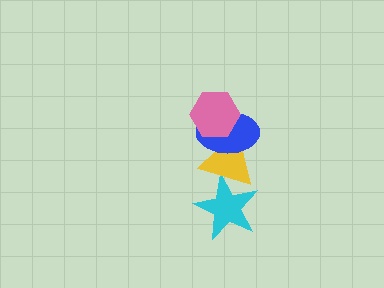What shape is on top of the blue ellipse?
The pink hexagon is on top of the blue ellipse.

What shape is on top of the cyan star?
The yellow triangle is on top of the cyan star.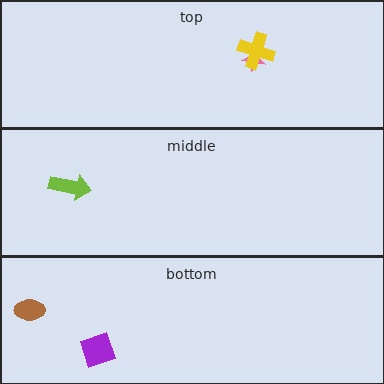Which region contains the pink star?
The top region.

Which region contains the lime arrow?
The middle region.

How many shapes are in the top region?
2.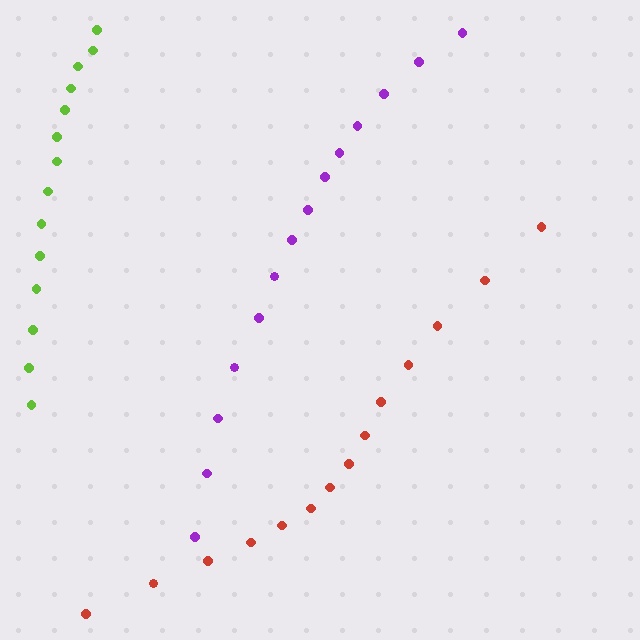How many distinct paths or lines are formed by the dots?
There are 3 distinct paths.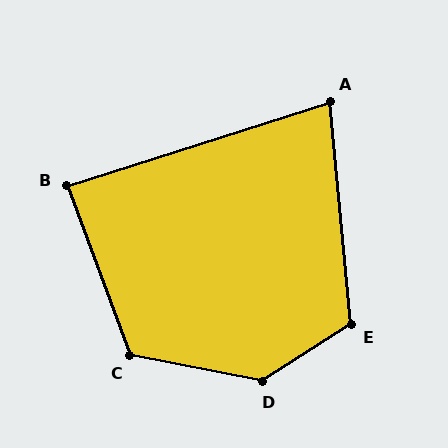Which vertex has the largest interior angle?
D, at approximately 136 degrees.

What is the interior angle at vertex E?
Approximately 117 degrees (obtuse).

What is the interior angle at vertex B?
Approximately 87 degrees (approximately right).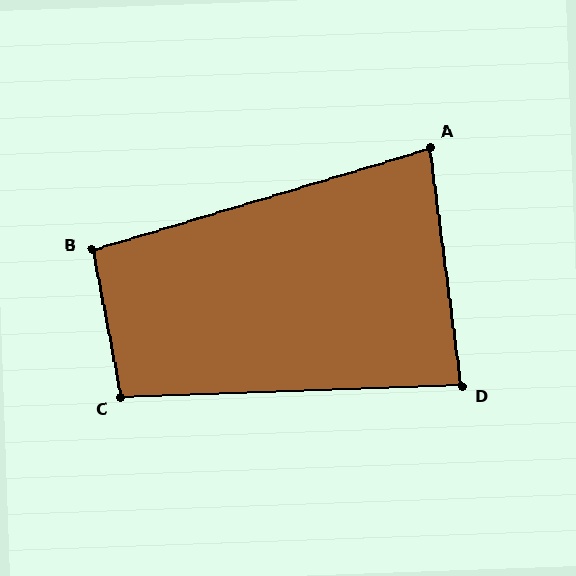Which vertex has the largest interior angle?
C, at approximately 99 degrees.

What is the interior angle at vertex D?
Approximately 84 degrees (acute).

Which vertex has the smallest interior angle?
A, at approximately 81 degrees.